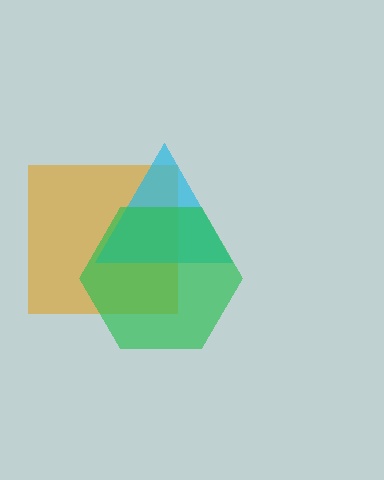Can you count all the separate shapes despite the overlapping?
Yes, there are 3 separate shapes.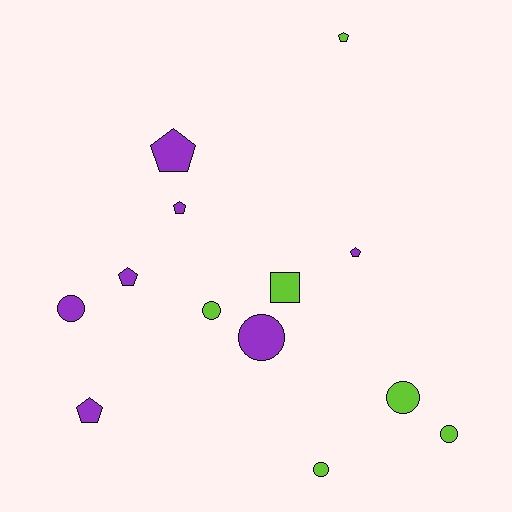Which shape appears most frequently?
Pentagon, with 6 objects.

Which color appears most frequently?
Purple, with 7 objects.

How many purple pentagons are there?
There are 5 purple pentagons.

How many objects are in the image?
There are 13 objects.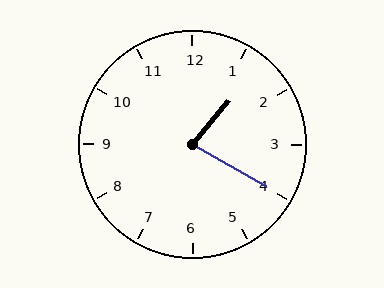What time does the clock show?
1:20.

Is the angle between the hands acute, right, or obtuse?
It is acute.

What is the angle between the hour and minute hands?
Approximately 80 degrees.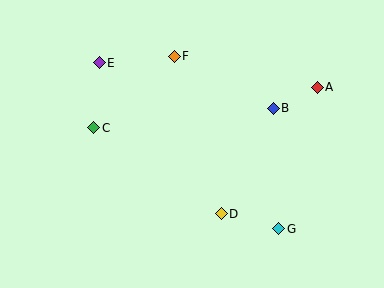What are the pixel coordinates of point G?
Point G is at (279, 229).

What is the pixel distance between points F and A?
The distance between F and A is 146 pixels.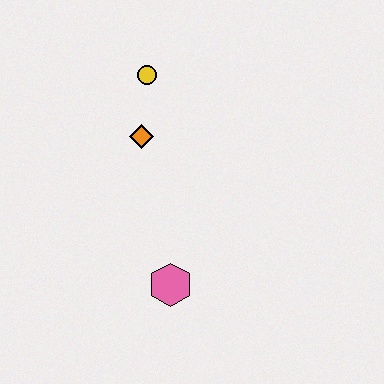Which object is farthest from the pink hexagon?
The yellow circle is farthest from the pink hexagon.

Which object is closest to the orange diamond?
The yellow circle is closest to the orange diamond.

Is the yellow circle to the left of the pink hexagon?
Yes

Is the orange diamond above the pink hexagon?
Yes